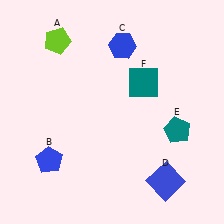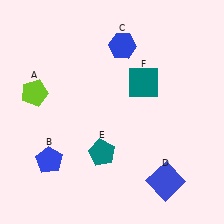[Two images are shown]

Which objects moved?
The objects that moved are: the lime pentagon (A), the teal pentagon (E).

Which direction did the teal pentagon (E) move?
The teal pentagon (E) moved left.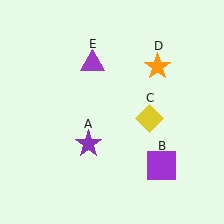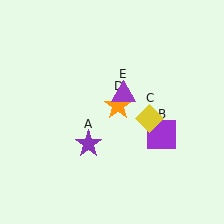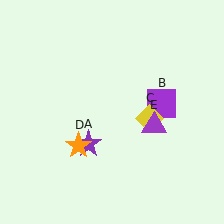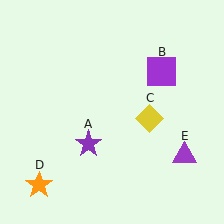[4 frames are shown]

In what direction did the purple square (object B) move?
The purple square (object B) moved up.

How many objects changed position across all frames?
3 objects changed position: purple square (object B), orange star (object D), purple triangle (object E).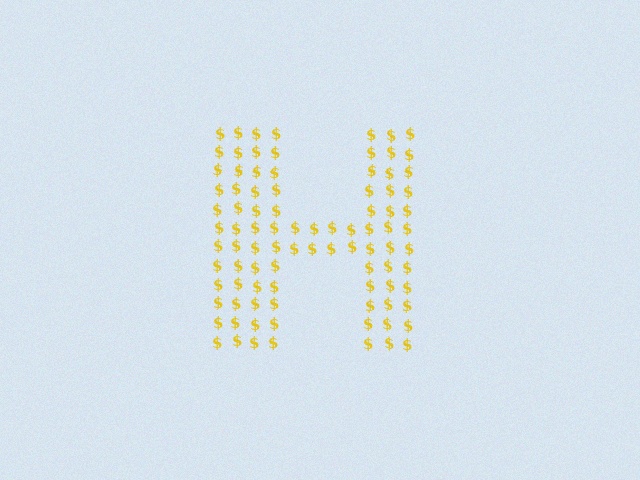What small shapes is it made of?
It is made of small dollar signs.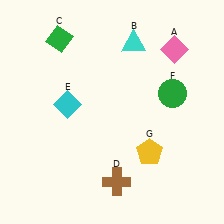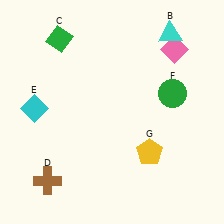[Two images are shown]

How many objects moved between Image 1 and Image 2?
3 objects moved between the two images.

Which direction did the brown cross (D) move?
The brown cross (D) moved left.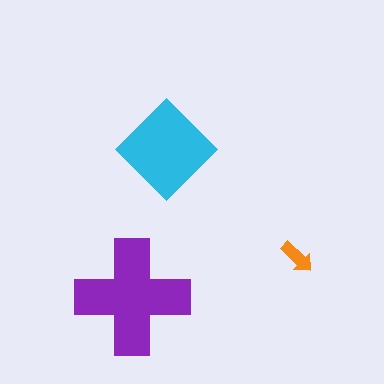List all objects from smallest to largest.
The orange arrow, the cyan diamond, the purple cross.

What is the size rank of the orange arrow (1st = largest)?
3rd.